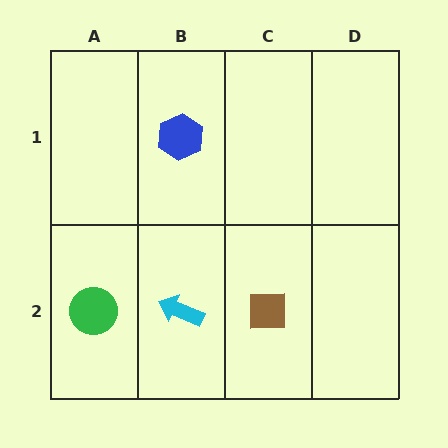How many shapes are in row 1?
1 shape.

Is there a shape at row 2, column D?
No, that cell is empty.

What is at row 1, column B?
A blue hexagon.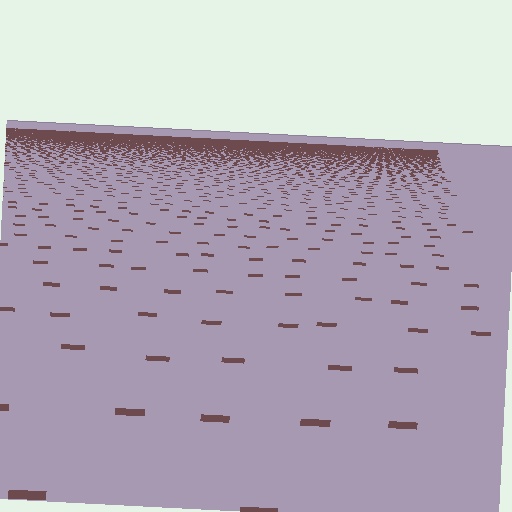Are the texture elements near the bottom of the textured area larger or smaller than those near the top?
Larger. Near the bottom, elements are closer to the viewer and appear at a bigger on-screen size.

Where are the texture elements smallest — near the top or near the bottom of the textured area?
Near the top.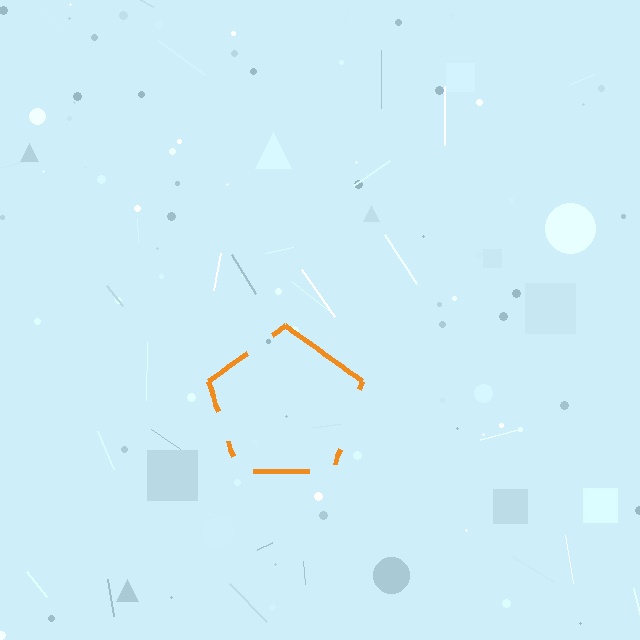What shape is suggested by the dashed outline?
The dashed outline suggests a pentagon.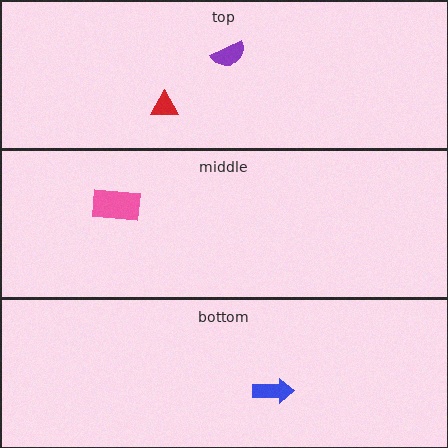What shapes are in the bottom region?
The blue arrow.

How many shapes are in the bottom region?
1.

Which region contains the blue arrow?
The bottom region.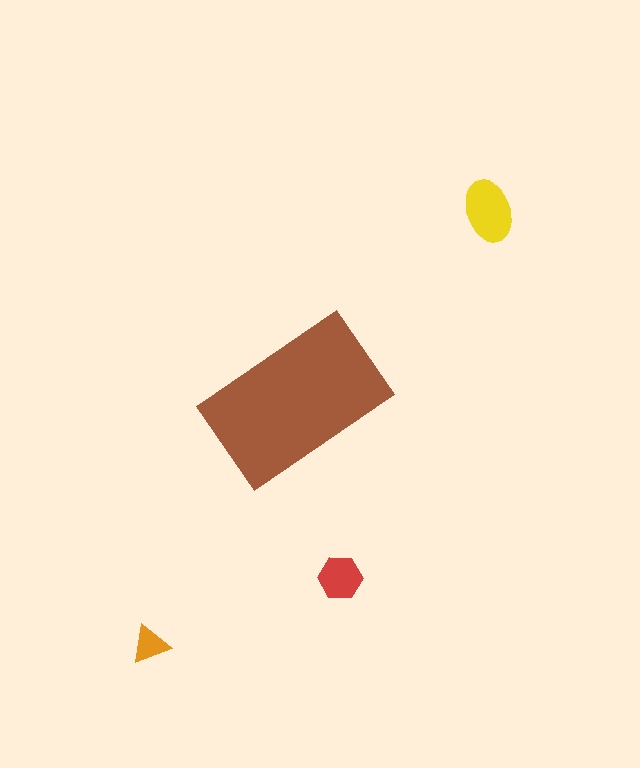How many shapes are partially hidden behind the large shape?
0 shapes are partially hidden.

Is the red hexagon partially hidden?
No, the red hexagon is fully visible.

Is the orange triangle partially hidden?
No, the orange triangle is fully visible.